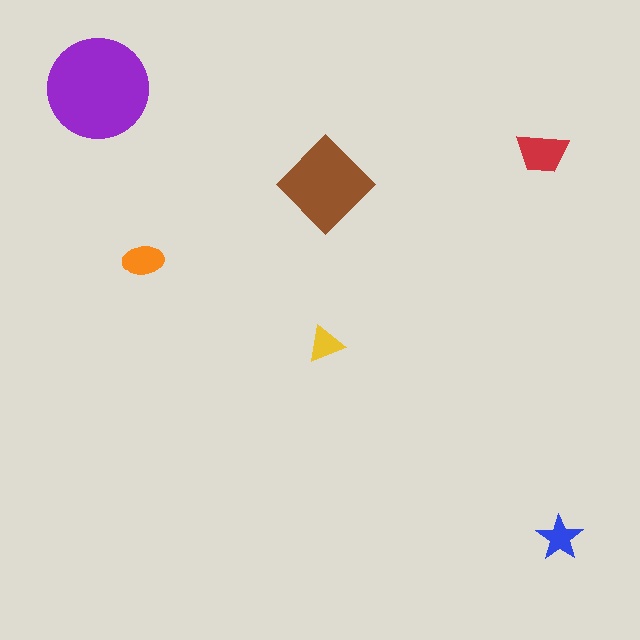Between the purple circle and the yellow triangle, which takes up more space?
The purple circle.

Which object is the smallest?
The yellow triangle.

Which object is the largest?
The purple circle.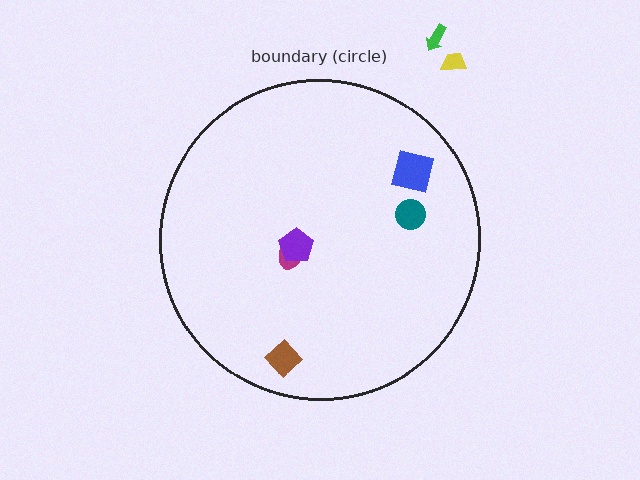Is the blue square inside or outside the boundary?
Inside.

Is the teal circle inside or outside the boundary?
Inside.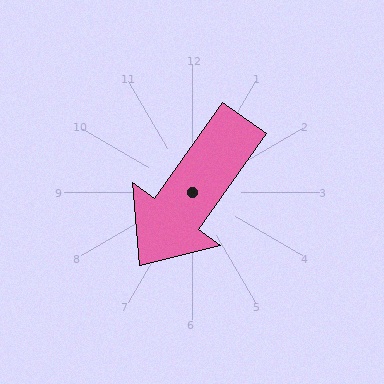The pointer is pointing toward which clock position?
Roughly 7 o'clock.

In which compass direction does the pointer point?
Southwest.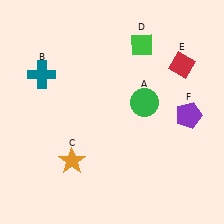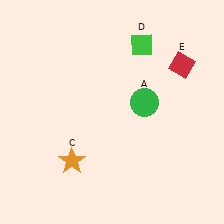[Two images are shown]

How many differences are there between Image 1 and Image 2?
There are 2 differences between the two images.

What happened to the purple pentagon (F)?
The purple pentagon (F) was removed in Image 2. It was in the bottom-right area of Image 1.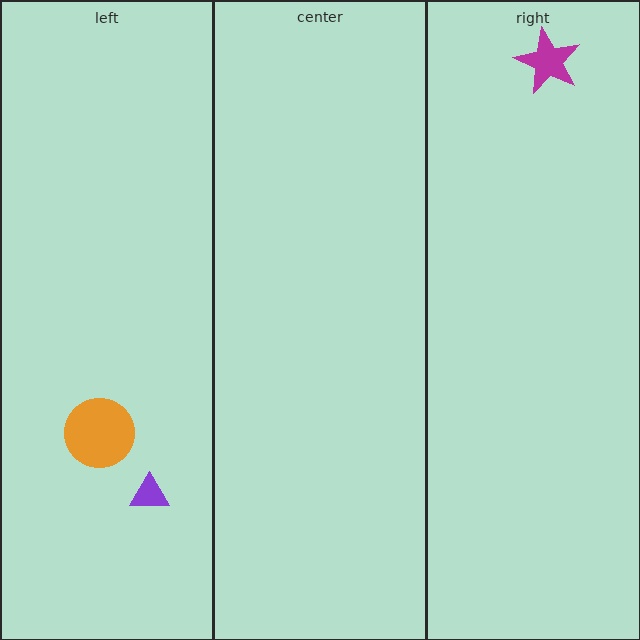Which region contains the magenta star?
The right region.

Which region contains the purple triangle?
The left region.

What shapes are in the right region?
The magenta star.